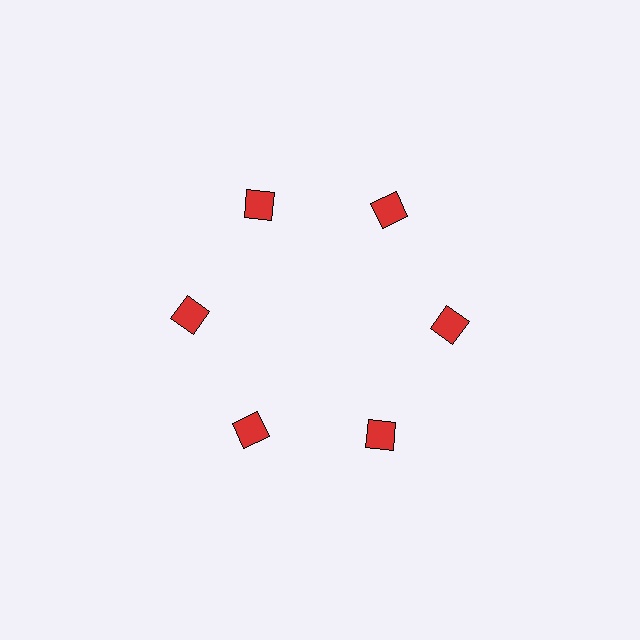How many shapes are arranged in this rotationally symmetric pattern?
There are 6 shapes, arranged in 6 groups of 1.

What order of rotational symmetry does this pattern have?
This pattern has 6-fold rotational symmetry.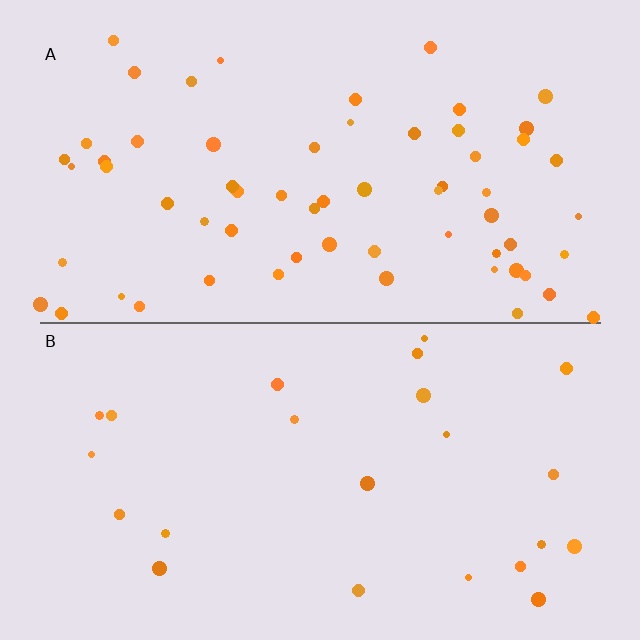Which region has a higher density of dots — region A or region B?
A (the top).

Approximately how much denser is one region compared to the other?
Approximately 2.7× — region A over region B.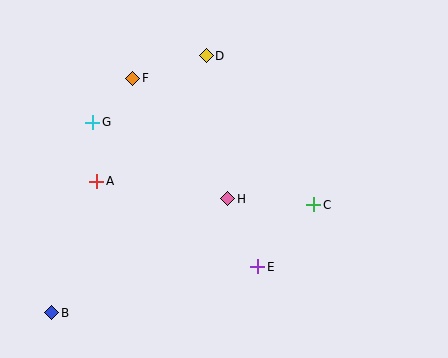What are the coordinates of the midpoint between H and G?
The midpoint between H and G is at (160, 161).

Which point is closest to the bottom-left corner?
Point B is closest to the bottom-left corner.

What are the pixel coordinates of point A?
Point A is at (97, 181).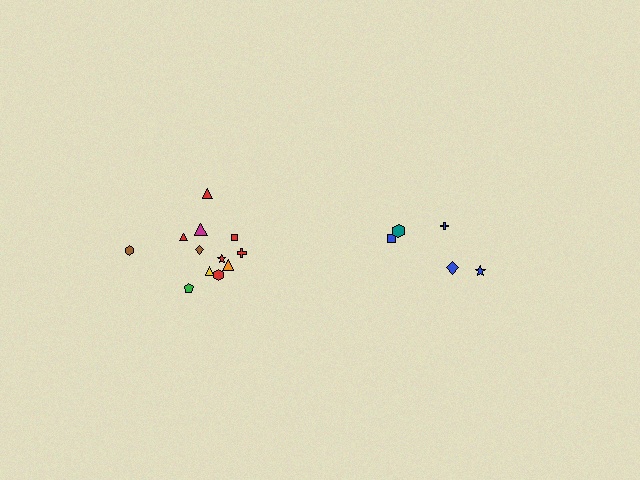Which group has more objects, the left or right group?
The left group.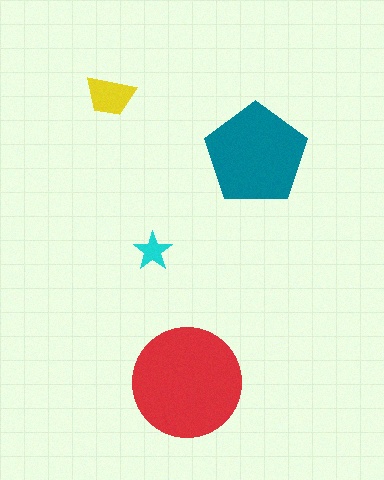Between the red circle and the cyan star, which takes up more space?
The red circle.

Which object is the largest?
The red circle.